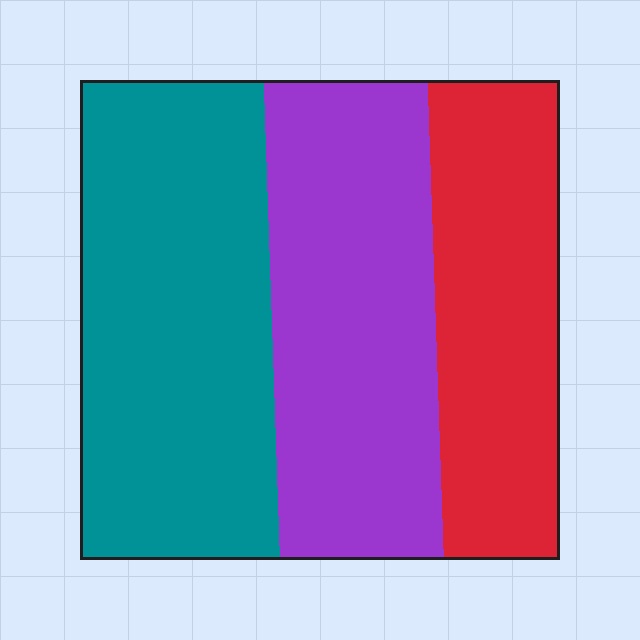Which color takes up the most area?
Teal, at roughly 40%.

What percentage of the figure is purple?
Purple covers 34% of the figure.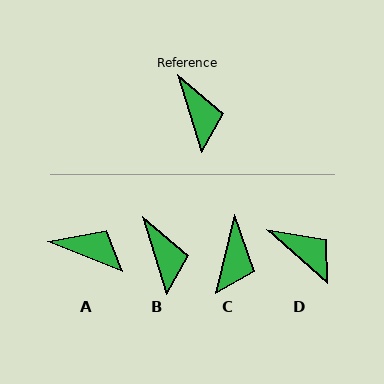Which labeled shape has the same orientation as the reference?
B.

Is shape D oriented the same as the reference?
No, it is off by about 31 degrees.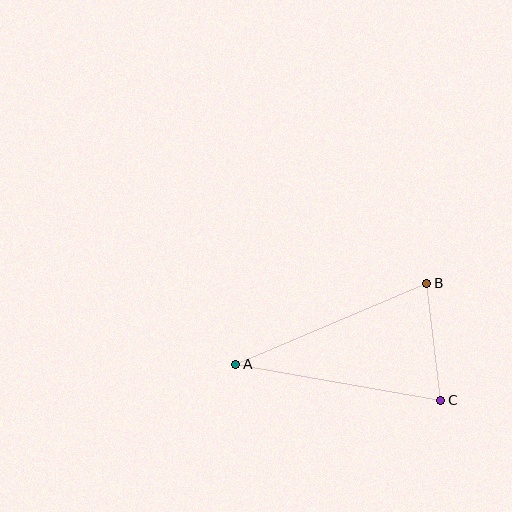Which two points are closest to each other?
Points B and C are closest to each other.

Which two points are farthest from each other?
Points A and C are farthest from each other.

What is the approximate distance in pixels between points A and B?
The distance between A and B is approximately 208 pixels.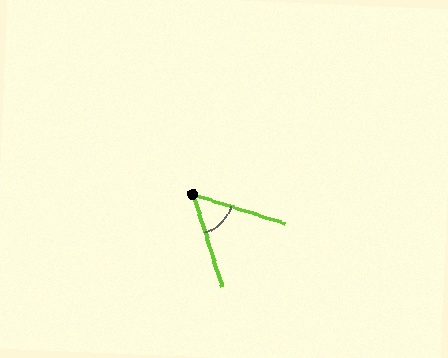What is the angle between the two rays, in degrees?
Approximately 55 degrees.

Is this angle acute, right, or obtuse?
It is acute.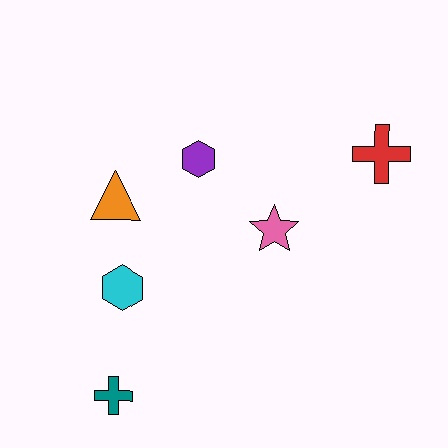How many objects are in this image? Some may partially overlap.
There are 6 objects.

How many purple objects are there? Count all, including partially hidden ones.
There is 1 purple object.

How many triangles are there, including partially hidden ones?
There is 1 triangle.